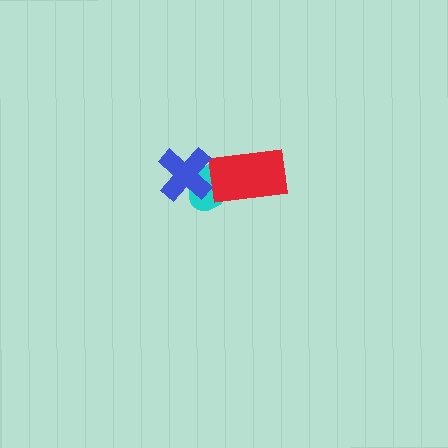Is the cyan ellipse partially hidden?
Yes, it is partially covered by another shape.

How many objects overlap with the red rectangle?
1 object overlaps with the red rectangle.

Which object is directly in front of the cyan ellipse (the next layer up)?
The red rectangle is directly in front of the cyan ellipse.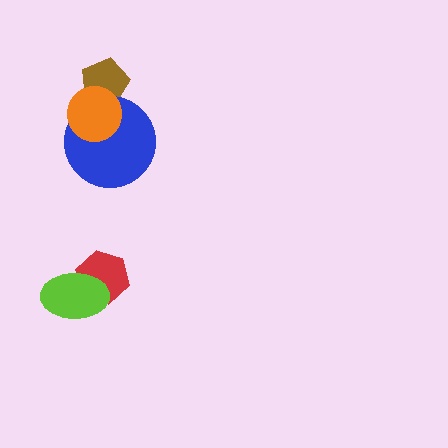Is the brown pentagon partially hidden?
Yes, it is partially covered by another shape.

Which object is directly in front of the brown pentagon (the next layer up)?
The blue circle is directly in front of the brown pentagon.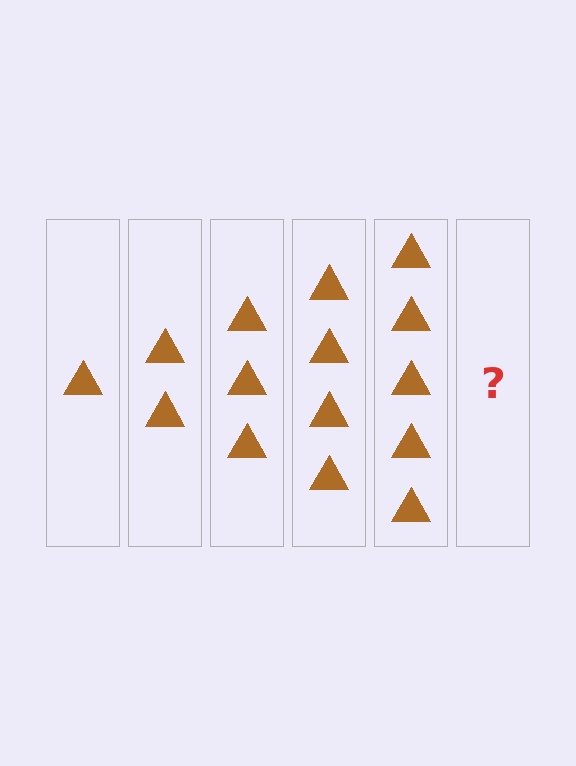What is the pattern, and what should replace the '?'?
The pattern is that each step adds one more triangle. The '?' should be 6 triangles.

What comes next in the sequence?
The next element should be 6 triangles.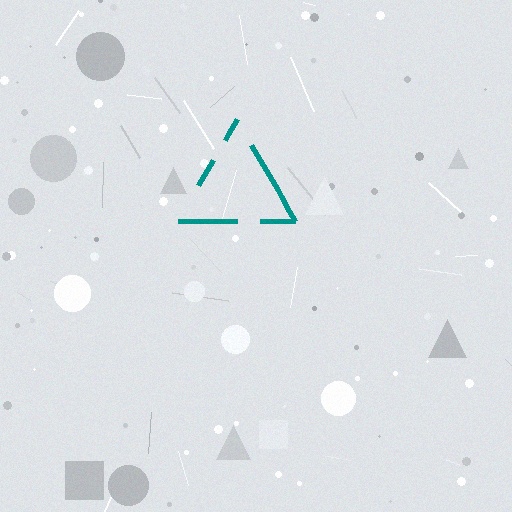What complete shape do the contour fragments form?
The contour fragments form a triangle.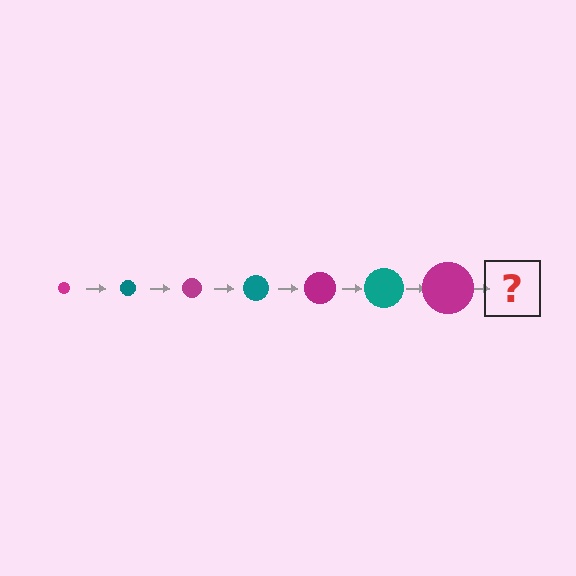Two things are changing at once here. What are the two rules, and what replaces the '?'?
The two rules are that the circle grows larger each step and the color cycles through magenta and teal. The '?' should be a teal circle, larger than the previous one.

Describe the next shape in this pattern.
It should be a teal circle, larger than the previous one.